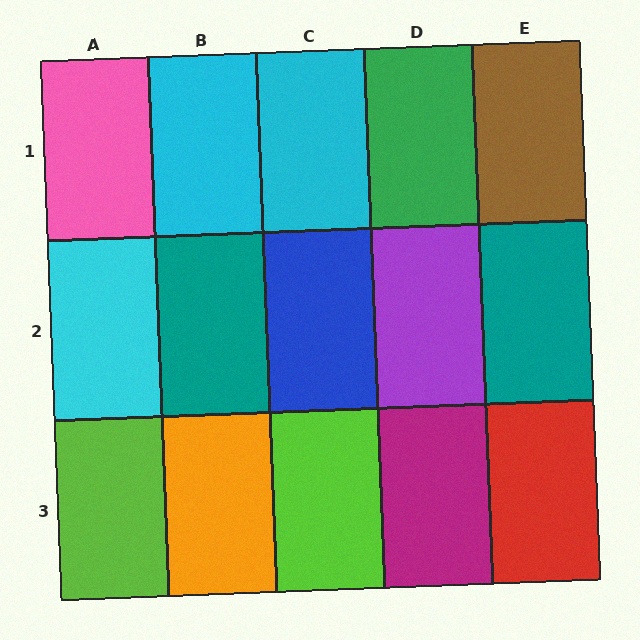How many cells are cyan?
3 cells are cyan.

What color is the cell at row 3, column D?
Magenta.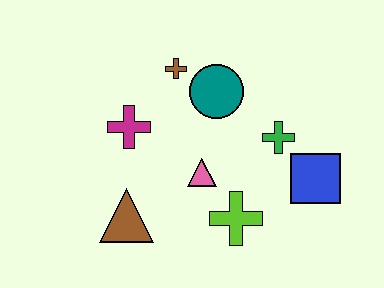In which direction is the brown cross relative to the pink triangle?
The brown cross is above the pink triangle.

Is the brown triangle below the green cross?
Yes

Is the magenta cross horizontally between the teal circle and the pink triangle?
No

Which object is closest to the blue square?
The green cross is closest to the blue square.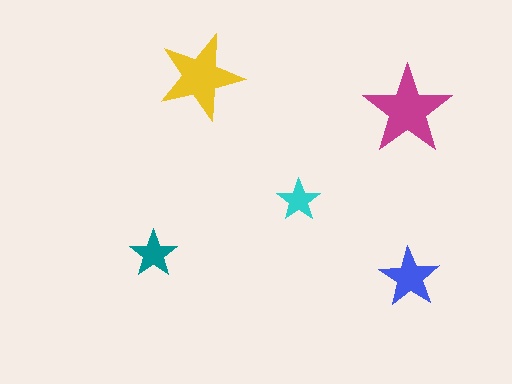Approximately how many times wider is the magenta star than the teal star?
About 2 times wider.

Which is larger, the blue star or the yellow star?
The yellow one.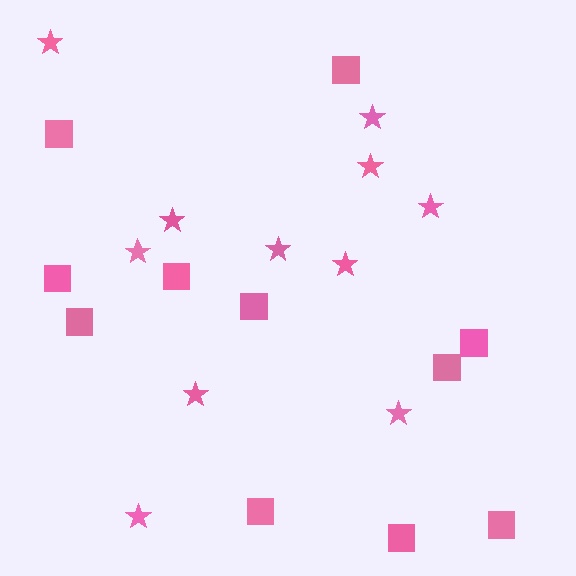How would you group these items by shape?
There are 2 groups: one group of stars (11) and one group of squares (11).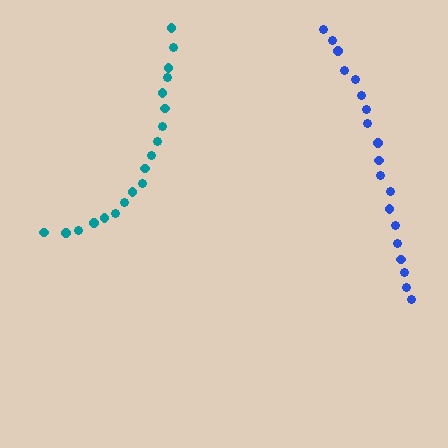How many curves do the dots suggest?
There are 2 distinct paths.